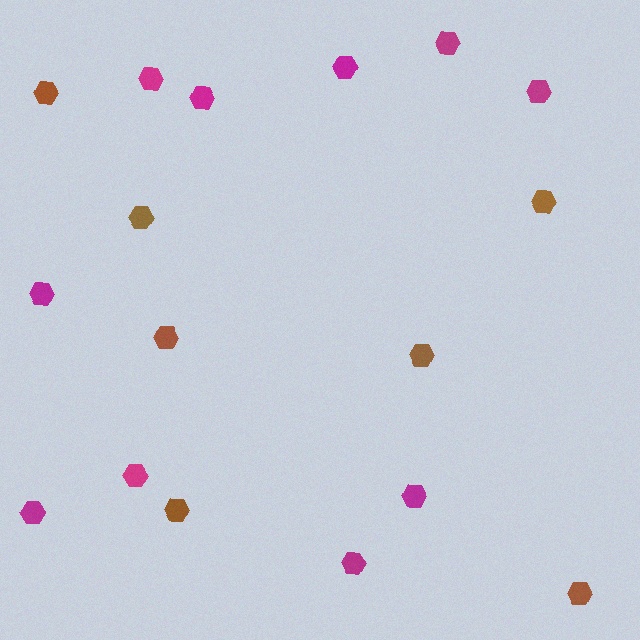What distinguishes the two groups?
There are 2 groups: one group of magenta hexagons (10) and one group of brown hexagons (7).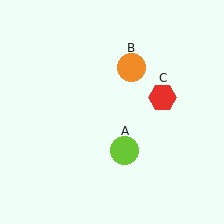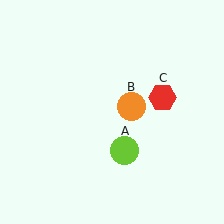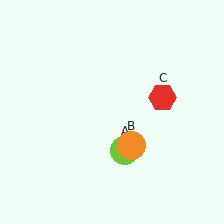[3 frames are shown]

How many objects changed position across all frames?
1 object changed position: orange circle (object B).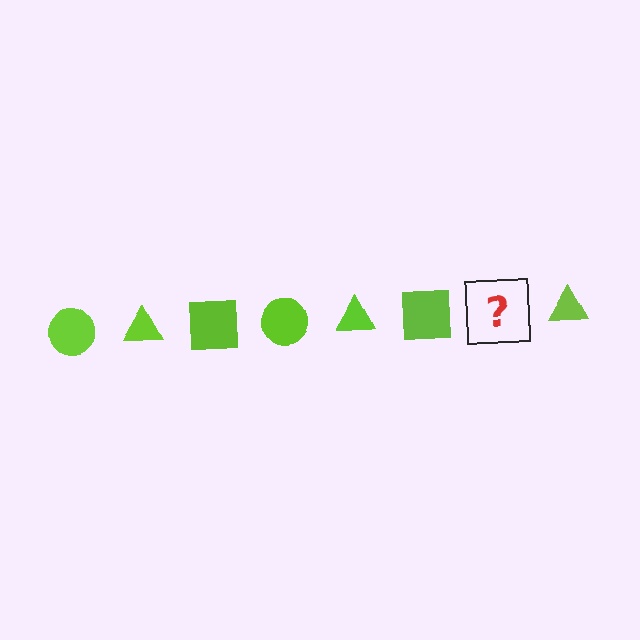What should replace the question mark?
The question mark should be replaced with a lime circle.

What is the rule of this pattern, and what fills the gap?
The rule is that the pattern cycles through circle, triangle, square shapes in lime. The gap should be filled with a lime circle.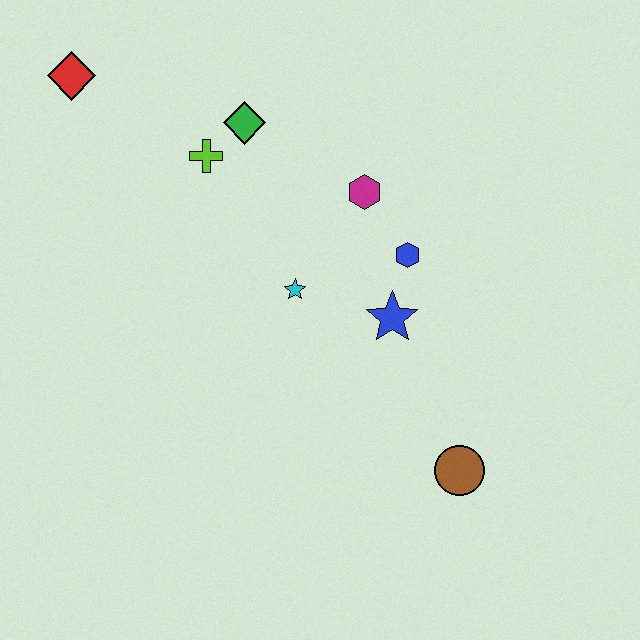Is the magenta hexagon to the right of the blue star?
No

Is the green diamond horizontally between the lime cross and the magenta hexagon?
Yes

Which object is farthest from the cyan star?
The red diamond is farthest from the cyan star.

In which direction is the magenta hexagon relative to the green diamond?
The magenta hexagon is to the right of the green diamond.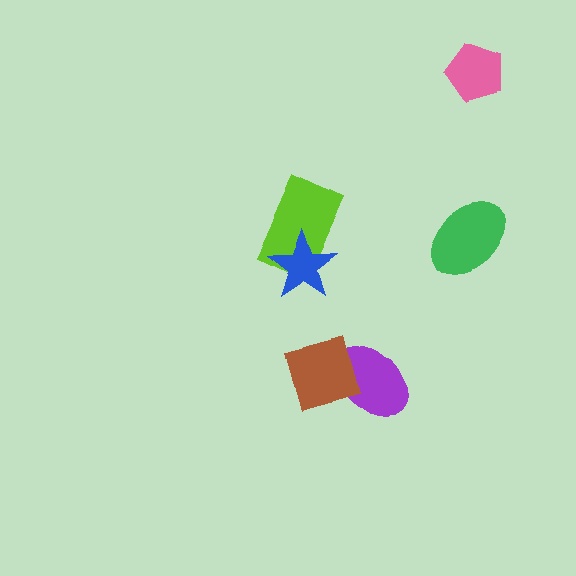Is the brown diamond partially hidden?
No, no other shape covers it.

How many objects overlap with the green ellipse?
0 objects overlap with the green ellipse.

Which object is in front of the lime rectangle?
The blue star is in front of the lime rectangle.